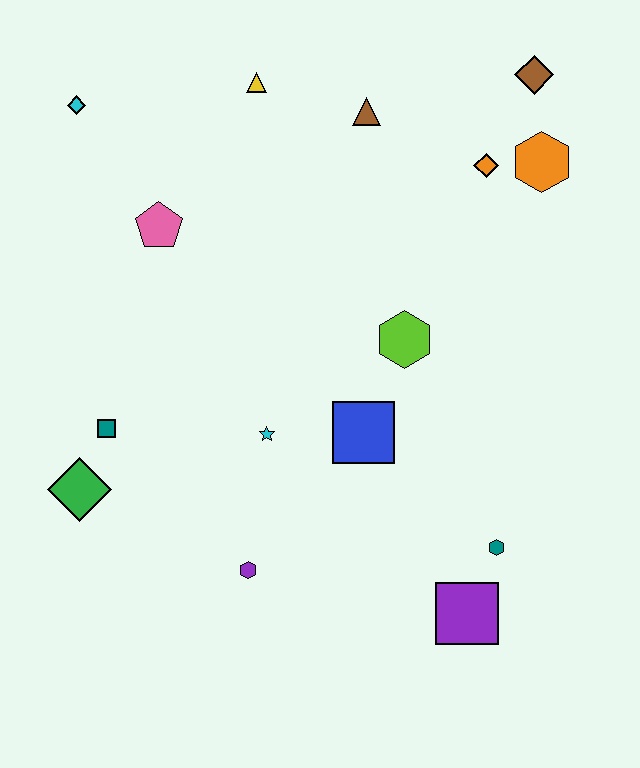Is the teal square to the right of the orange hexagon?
No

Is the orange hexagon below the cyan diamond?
Yes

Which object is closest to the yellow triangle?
The brown triangle is closest to the yellow triangle.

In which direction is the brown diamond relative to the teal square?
The brown diamond is to the right of the teal square.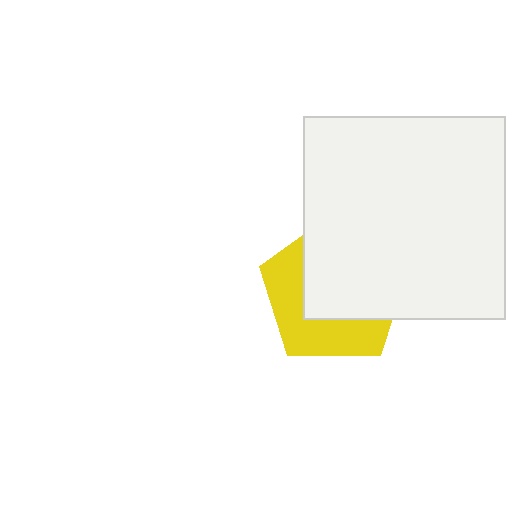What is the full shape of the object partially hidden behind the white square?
The partially hidden object is a yellow pentagon.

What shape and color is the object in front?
The object in front is a white square.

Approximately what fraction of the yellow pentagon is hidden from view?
Roughly 57% of the yellow pentagon is hidden behind the white square.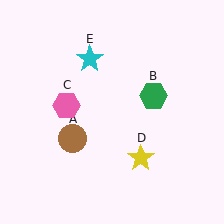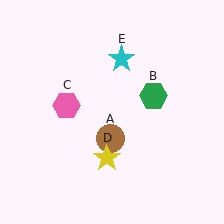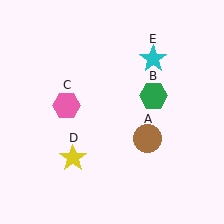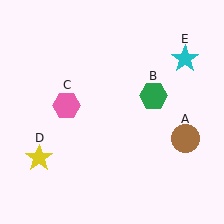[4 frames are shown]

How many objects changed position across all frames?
3 objects changed position: brown circle (object A), yellow star (object D), cyan star (object E).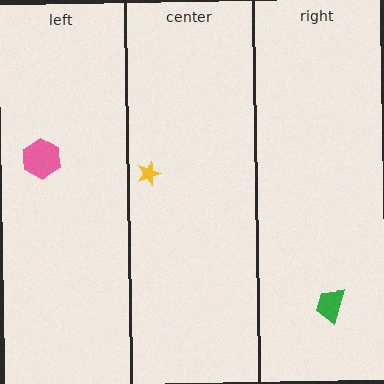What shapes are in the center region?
The yellow star.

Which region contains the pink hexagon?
The left region.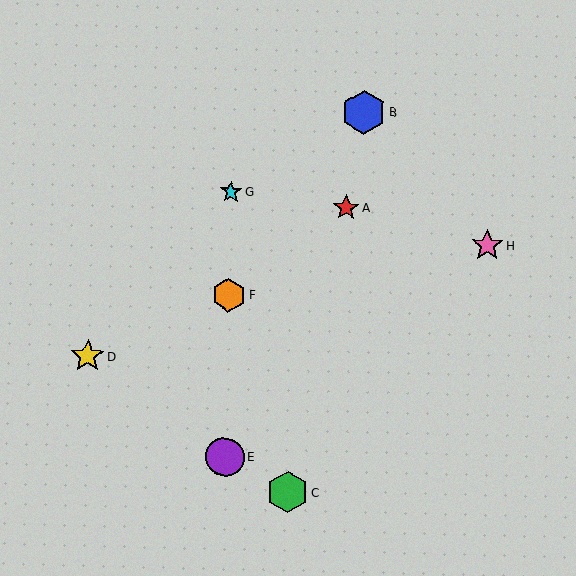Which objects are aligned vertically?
Objects E, F, G are aligned vertically.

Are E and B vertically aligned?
No, E is at x≈225 and B is at x≈364.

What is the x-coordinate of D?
Object D is at x≈87.